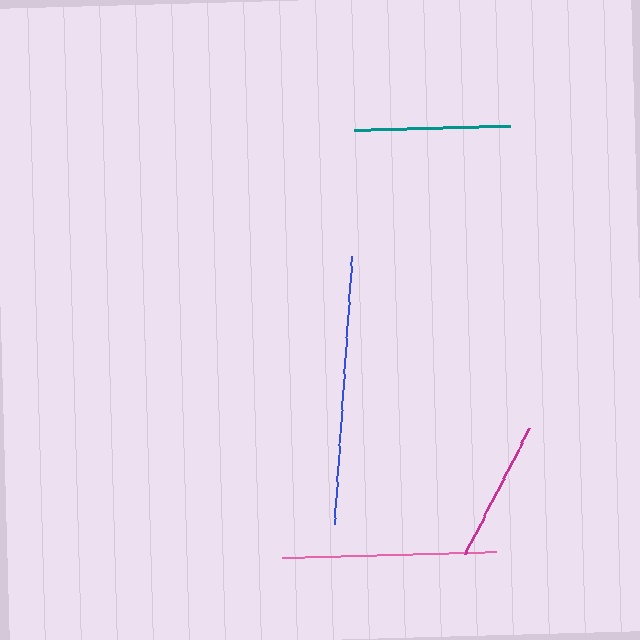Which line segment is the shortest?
The magenta line is the shortest at approximately 142 pixels.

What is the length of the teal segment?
The teal segment is approximately 155 pixels long.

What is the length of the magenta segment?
The magenta segment is approximately 142 pixels long.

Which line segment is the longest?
The blue line is the longest at approximately 268 pixels.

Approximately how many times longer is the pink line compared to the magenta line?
The pink line is approximately 1.5 times the length of the magenta line.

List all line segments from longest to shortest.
From longest to shortest: blue, pink, teal, magenta.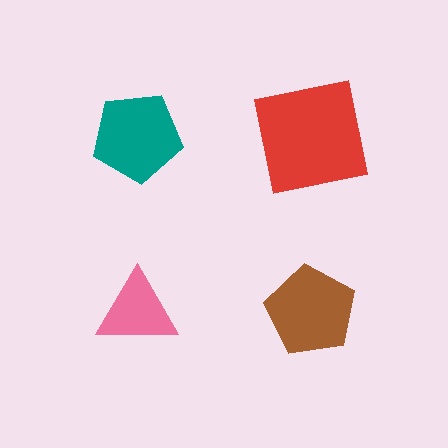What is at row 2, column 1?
A pink triangle.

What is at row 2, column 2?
A brown pentagon.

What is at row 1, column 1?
A teal pentagon.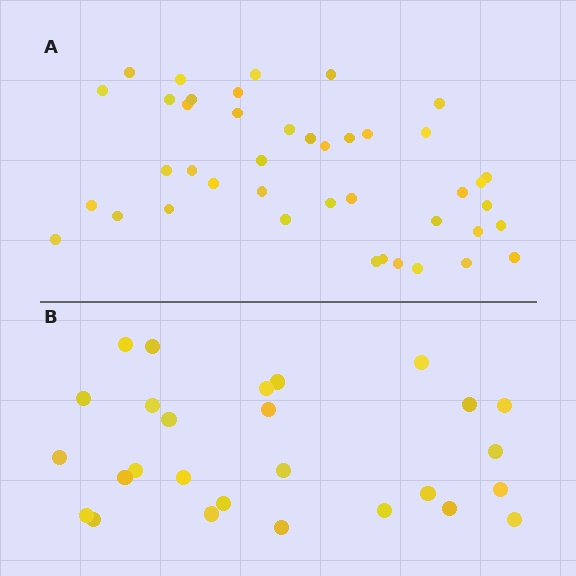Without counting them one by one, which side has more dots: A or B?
Region A (the top region) has more dots.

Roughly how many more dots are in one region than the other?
Region A has approximately 15 more dots than region B.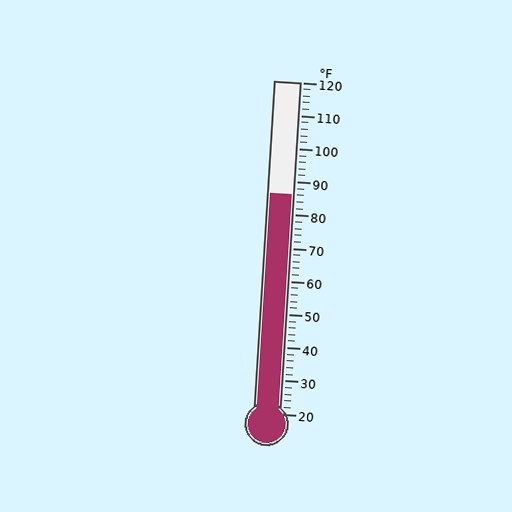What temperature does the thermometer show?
The thermometer shows approximately 86°F.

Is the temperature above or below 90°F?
The temperature is below 90°F.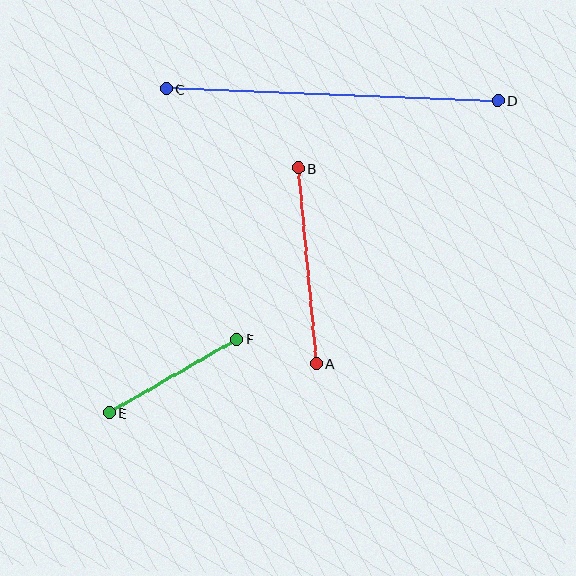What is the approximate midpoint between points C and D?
The midpoint is at approximately (332, 95) pixels.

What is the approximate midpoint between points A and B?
The midpoint is at approximately (307, 266) pixels.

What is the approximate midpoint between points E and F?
The midpoint is at approximately (173, 376) pixels.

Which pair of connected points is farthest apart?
Points C and D are farthest apart.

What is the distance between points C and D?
The distance is approximately 332 pixels.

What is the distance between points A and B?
The distance is approximately 197 pixels.